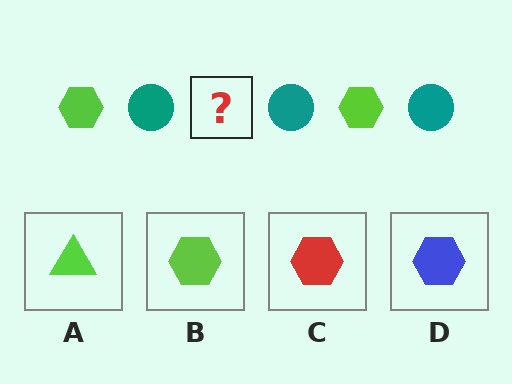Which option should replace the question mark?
Option B.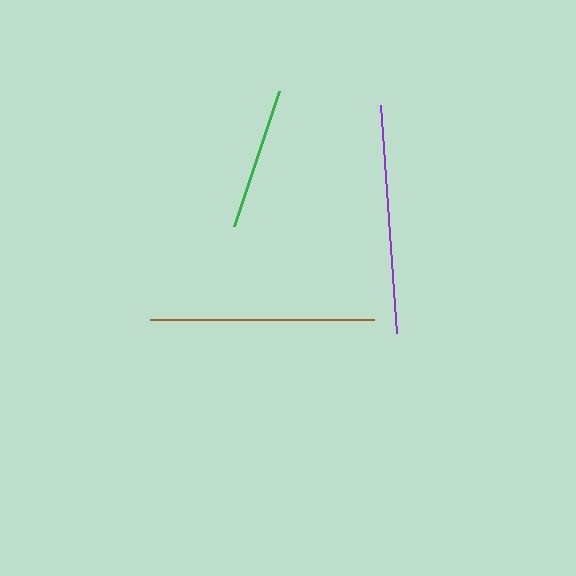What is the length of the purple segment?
The purple segment is approximately 228 pixels long.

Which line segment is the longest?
The purple line is the longest at approximately 228 pixels.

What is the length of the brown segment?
The brown segment is approximately 225 pixels long.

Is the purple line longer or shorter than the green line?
The purple line is longer than the green line.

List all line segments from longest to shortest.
From longest to shortest: purple, brown, green.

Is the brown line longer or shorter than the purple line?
The purple line is longer than the brown line.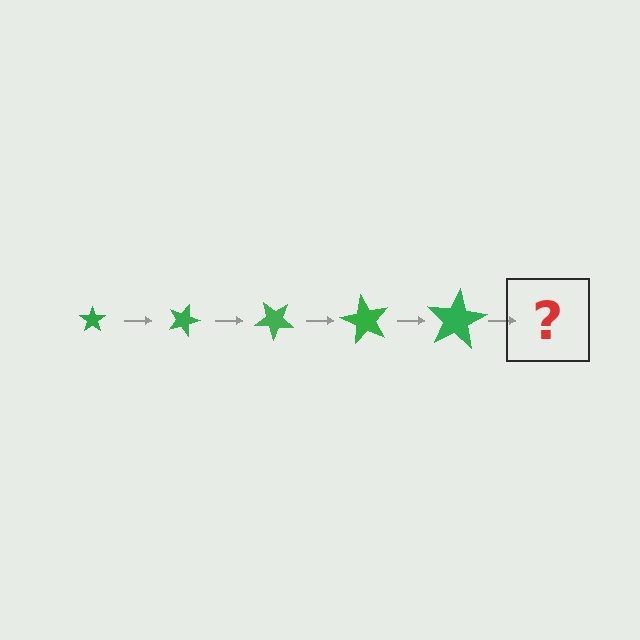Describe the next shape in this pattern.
It should be a star, larger than the previous one and rotated 100 degrees from the start.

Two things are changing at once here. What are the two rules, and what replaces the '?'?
The two rules are that the star grows larger each step and it rotates 20 degrees each step. The '?' should be a star, larger than the previous one and rotated 100 degrees from the start.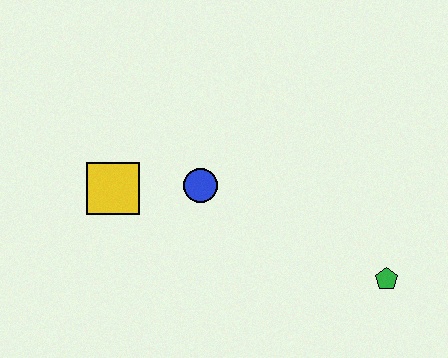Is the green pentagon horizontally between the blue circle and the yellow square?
No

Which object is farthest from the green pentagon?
The yellow square is farthest from the green pentagon.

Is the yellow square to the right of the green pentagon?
No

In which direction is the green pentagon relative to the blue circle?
The green pentagon is to the right of the blue circle.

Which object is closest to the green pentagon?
The blue circle is closest to the green pentagon.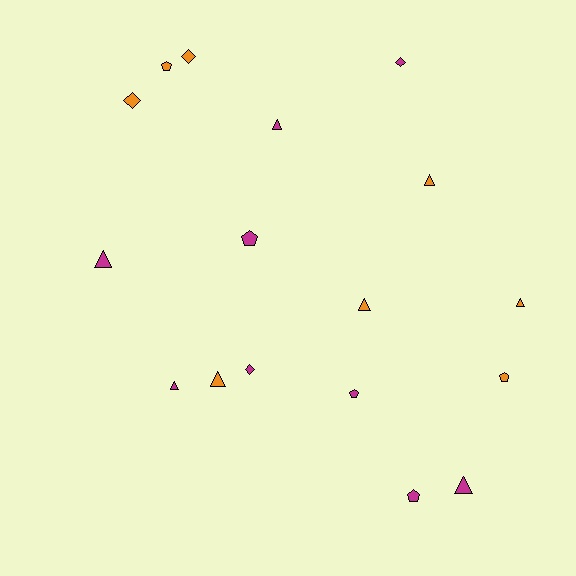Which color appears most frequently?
Magenta, with 9 objects.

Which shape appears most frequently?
Triangle, with 8 objects.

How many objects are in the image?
There are 17 objects.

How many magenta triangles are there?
There are 4 magenta triangles.